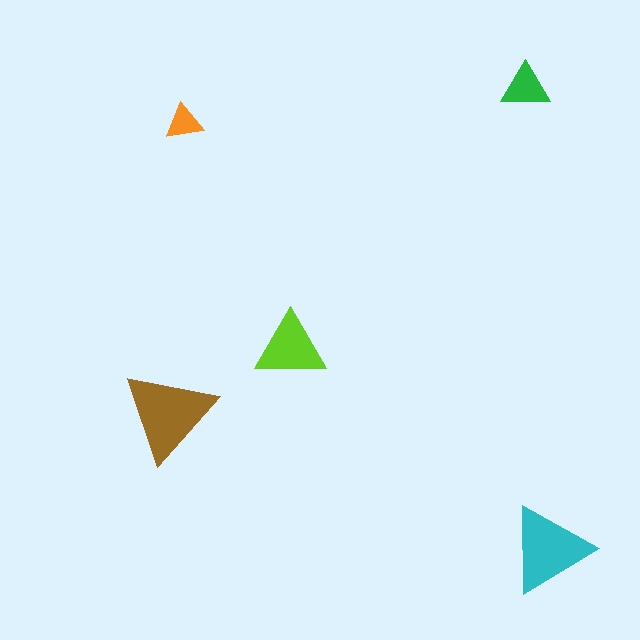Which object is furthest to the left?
The brown triangle is leftmost.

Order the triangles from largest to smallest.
the brown one, the cyan one, the lime one, the green one, the orange one.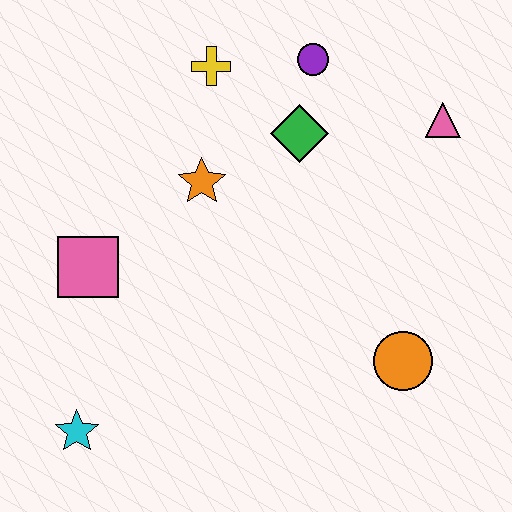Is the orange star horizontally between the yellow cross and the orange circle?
No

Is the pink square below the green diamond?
Yes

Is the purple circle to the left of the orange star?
No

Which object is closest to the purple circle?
The green diamond is closest to the purple circle.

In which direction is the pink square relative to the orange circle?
The pink square is to the left of the orange circle.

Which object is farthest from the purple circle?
The cyan star is farthest from the purple circle.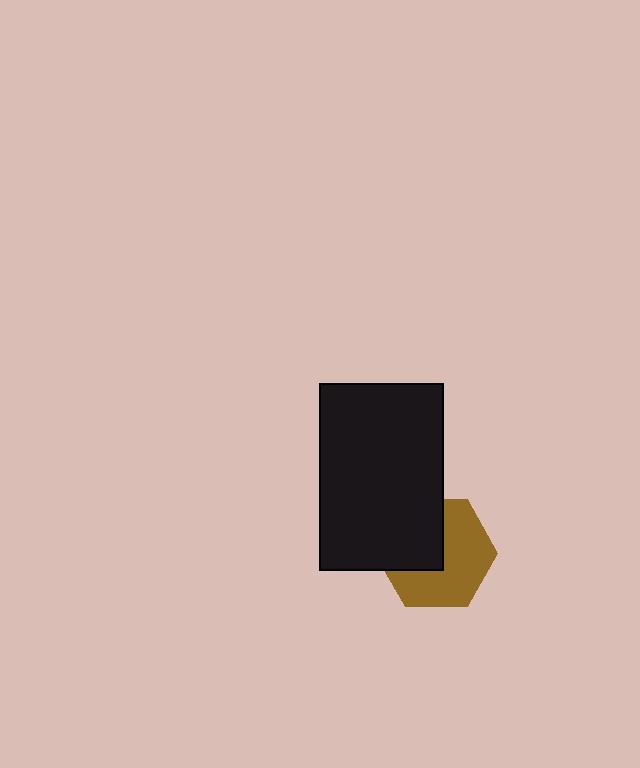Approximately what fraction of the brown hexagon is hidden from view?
Roughly 40% of the brown hexagon is hidden behind the black rectangle.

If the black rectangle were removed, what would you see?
You would see the complete brown hexagon.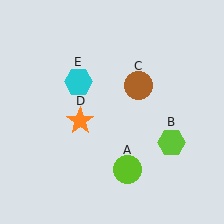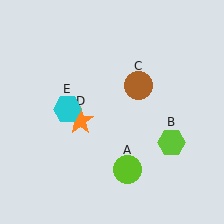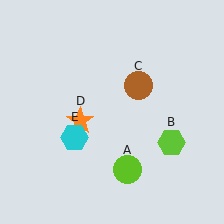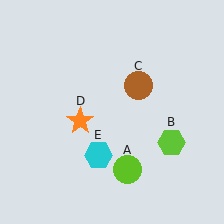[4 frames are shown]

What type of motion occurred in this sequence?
The cyan hexagon (object E) rotated counterclockwise around the center of the scene.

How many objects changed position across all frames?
1 object changed position: cyan hexagon (object E).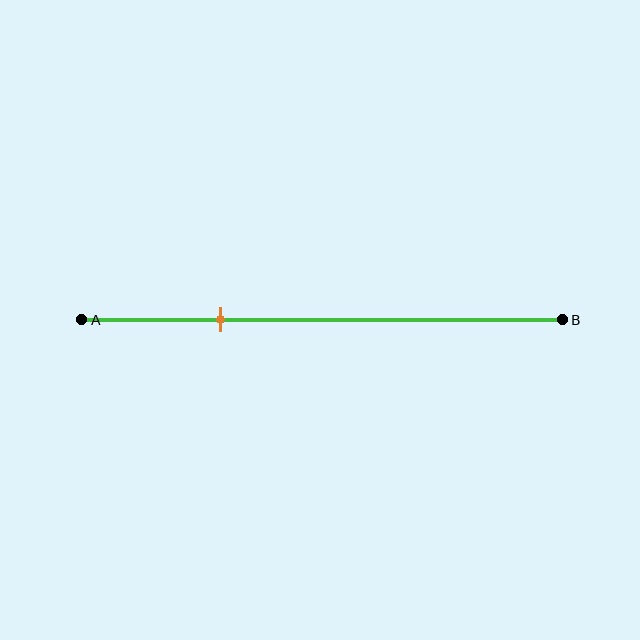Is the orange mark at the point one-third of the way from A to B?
No, the mark is at about 30% from A, not at the 33% one-third point.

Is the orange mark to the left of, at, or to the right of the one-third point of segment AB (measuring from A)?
The orange mark is to the left of the one-third point of segment AB.